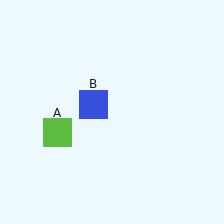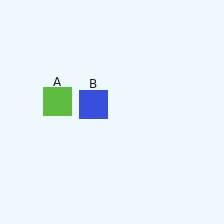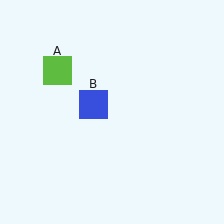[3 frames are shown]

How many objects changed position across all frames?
1 object changed position: lime square (object A).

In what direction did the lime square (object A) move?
The lime square (object A) moved up.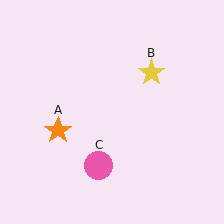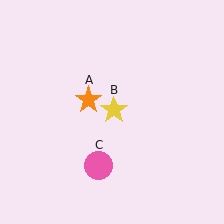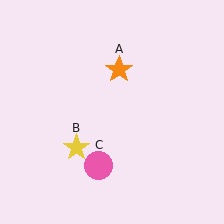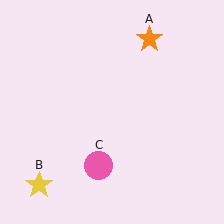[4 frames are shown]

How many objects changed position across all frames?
2 objects changed position: orange star (object A), yellow star (object B).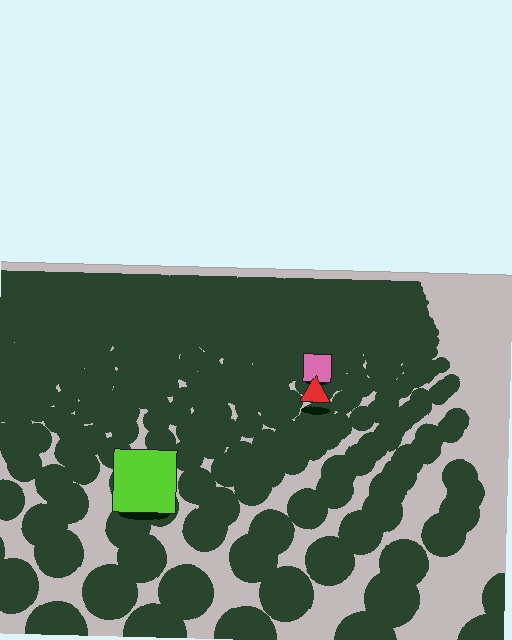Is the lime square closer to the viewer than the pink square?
Yes. The lime square is closer — you can tell from the texture gradient: the ground texture is coarser near it.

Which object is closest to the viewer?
The lime square is closest. The texture marks near it are larger and more spread out.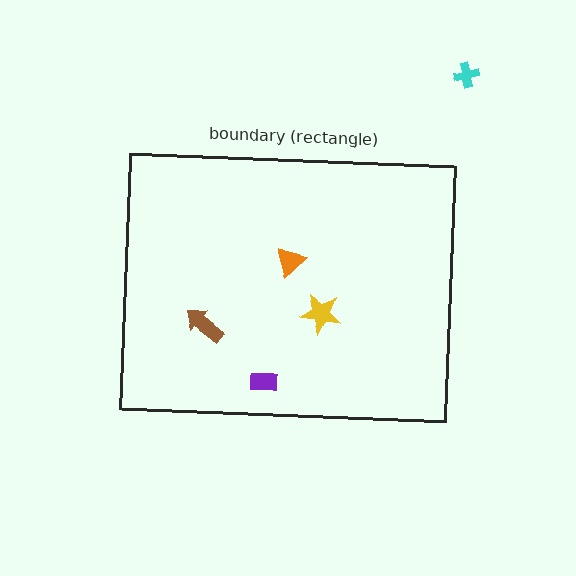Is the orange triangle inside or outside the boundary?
Inside.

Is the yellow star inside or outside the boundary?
Inside.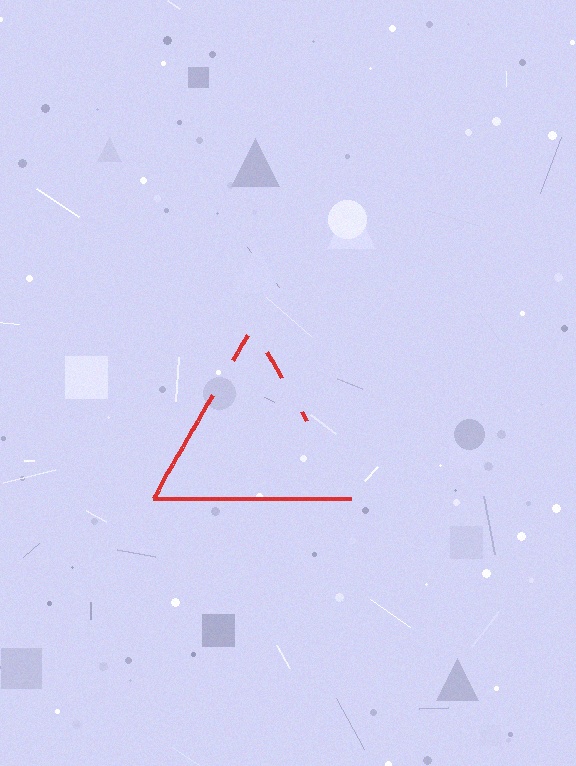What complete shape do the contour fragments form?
The contour fragments form a triangle.